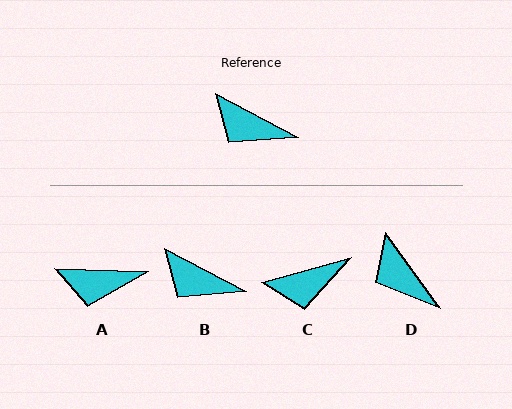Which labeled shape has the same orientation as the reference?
B.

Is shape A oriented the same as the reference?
No, it is off by about 26 degrees.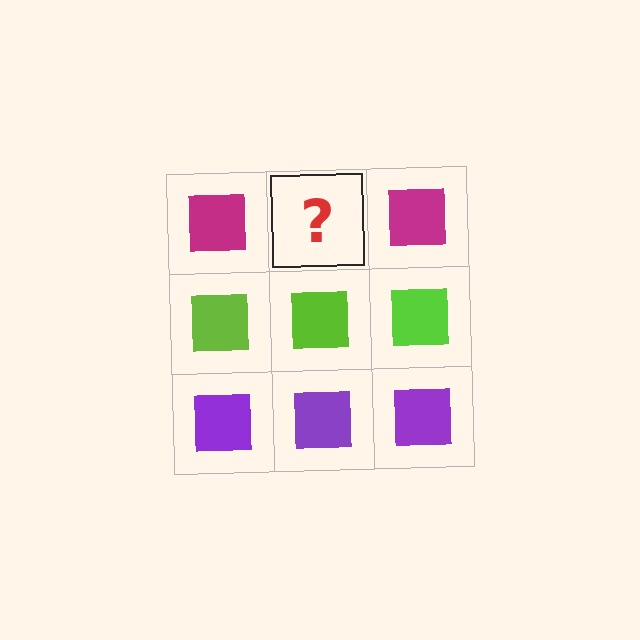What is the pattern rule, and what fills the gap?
The rule is that each row has a consistent color. The gap should be filled with a magenta square.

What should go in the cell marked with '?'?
The missing cell should contain a magenta square.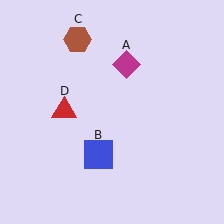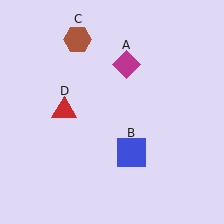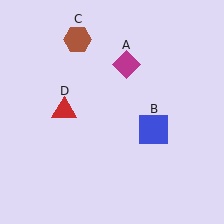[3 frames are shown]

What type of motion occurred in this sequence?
The blue square (object B) rotated counterclockwise around the center of the scene.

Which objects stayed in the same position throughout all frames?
Magenta diamond (object A) and brown hexagon (object C) and red triangle (object D) remained stationary.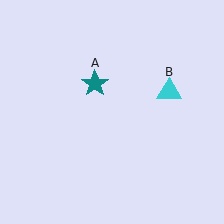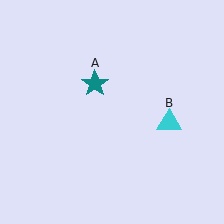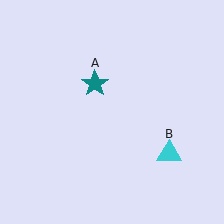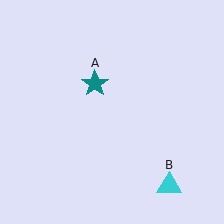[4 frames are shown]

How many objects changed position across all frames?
1 object changed position: cyan triangle (object B).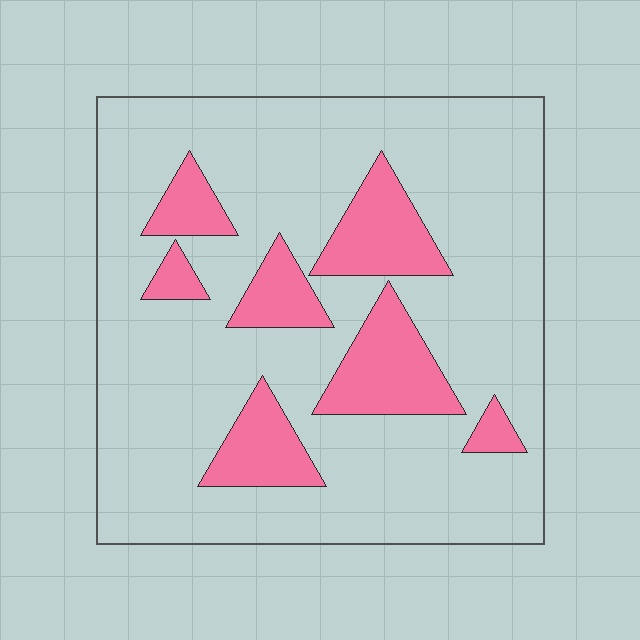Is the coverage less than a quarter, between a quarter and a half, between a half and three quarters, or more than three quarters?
Less than a quarter.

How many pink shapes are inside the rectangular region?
7.